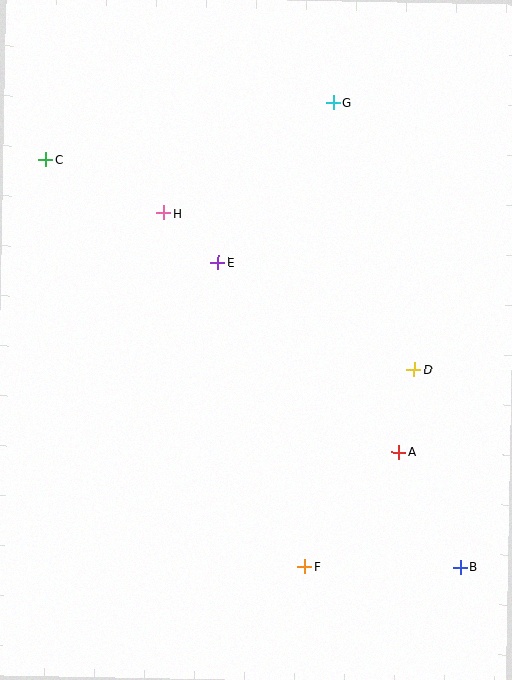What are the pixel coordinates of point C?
Point C is at (46, 160).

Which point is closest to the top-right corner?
Point G is closest to the top-right corner.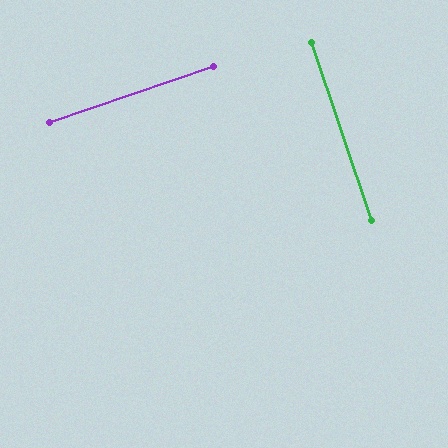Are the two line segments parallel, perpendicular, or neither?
Perpendicular — they meet at approximately 90°.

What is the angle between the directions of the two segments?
Approximately 90 degrees.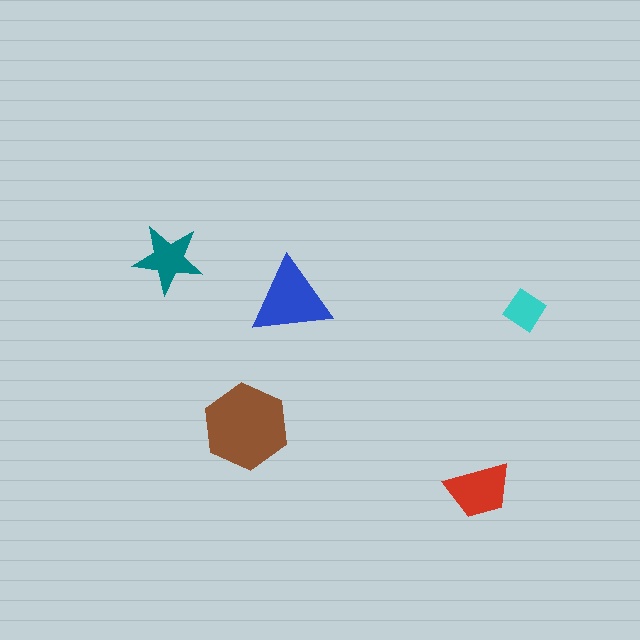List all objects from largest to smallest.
The brown hexagon, the blue triangle, the red trapezoid, the teal star, the cyan diamond.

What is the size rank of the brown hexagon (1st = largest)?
1st.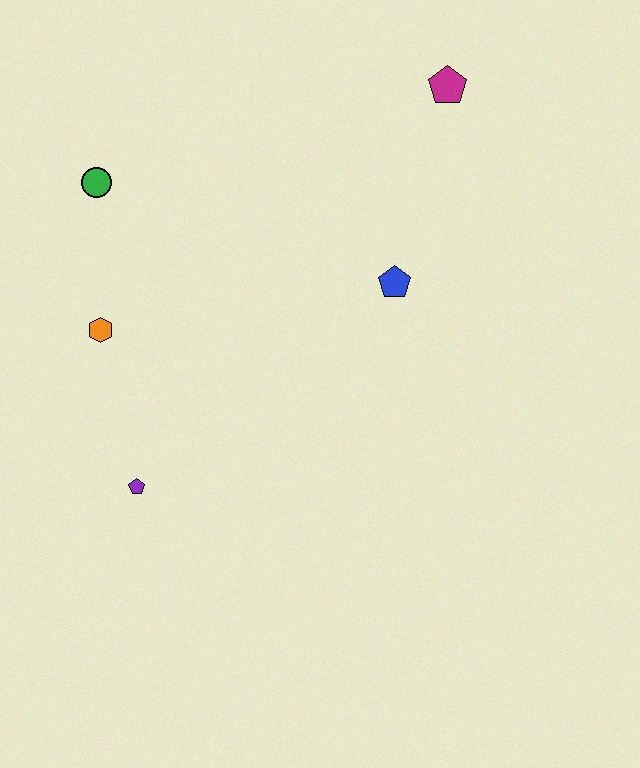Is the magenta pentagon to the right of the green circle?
Yes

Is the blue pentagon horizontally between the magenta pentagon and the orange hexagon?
Yes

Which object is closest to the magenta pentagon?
The blue pentagon is closest to the magenta pentagon.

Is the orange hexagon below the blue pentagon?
Yes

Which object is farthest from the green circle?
The magenta pentagon is farthest from the green circle.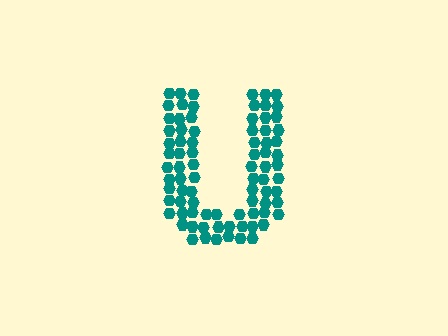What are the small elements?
The small elements are hexagons.